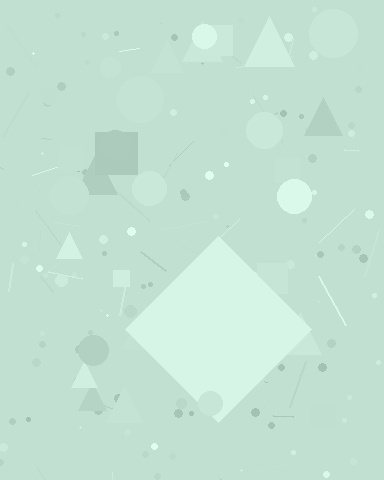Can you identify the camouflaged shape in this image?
The camouflaged shape is a diamond.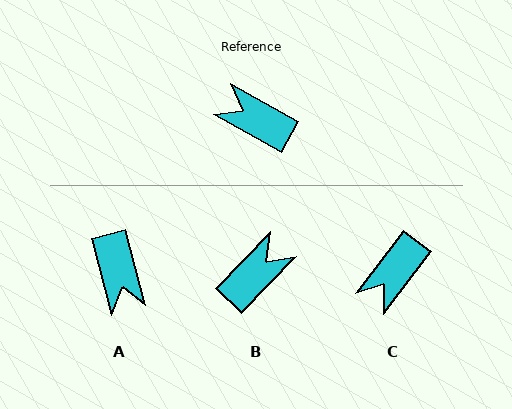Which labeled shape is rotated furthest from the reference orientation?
A, about 134 degrees away.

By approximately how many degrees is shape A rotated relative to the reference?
Approximately 134 degrees counter-clockwise.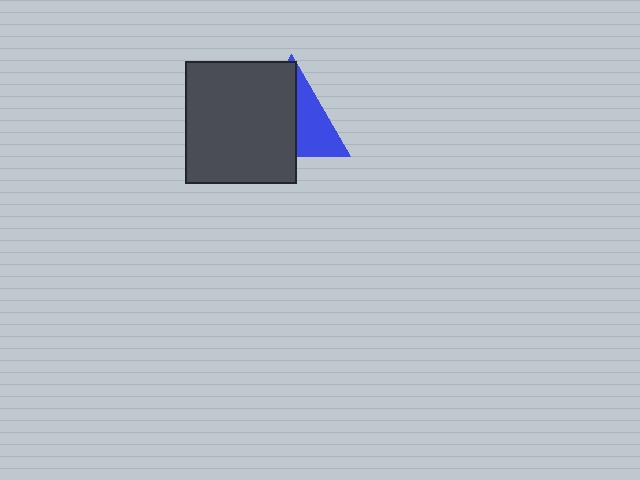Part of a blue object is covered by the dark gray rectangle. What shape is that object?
It is a triangle.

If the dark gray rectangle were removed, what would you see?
You would see the complete blue triangle.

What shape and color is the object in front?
The object in front is a dark gray rectangle.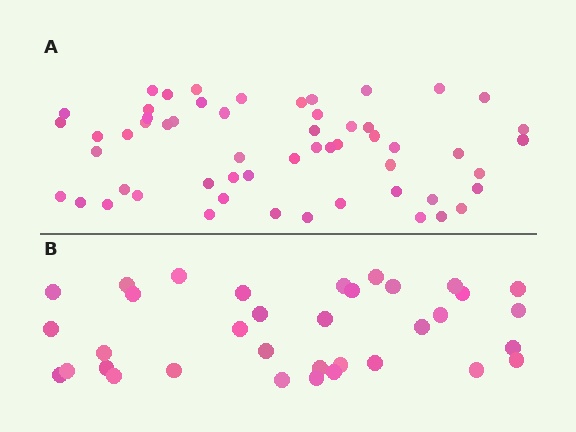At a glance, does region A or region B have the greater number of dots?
Region A (the top region) has more dots.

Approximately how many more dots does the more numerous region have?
Region A has approximately 20 more dots than region B.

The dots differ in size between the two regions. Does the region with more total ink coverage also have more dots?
No. Region B has more total ink coverage because its dots are larger, but region A actually contains more individual dots. Total area can be misleading — the number of items is what matters here.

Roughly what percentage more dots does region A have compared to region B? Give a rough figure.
About 60% more.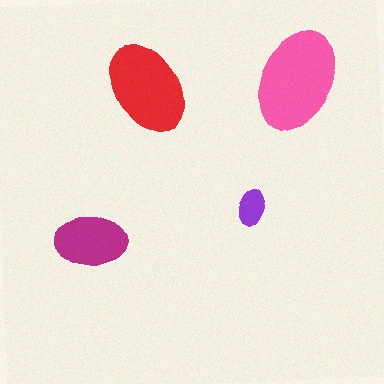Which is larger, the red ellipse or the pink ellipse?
The pink one.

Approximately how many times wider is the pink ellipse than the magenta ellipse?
About 1.5 times wider.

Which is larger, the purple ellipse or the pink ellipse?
The pink one.